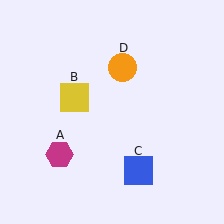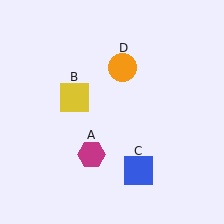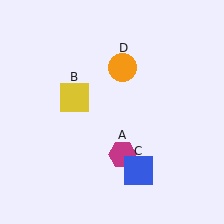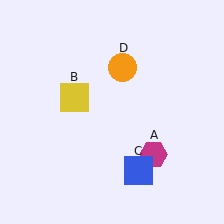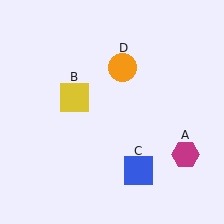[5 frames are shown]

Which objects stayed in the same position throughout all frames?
Yellow square (object B) and blue square (object C) and orange circle (object D) remained stationary.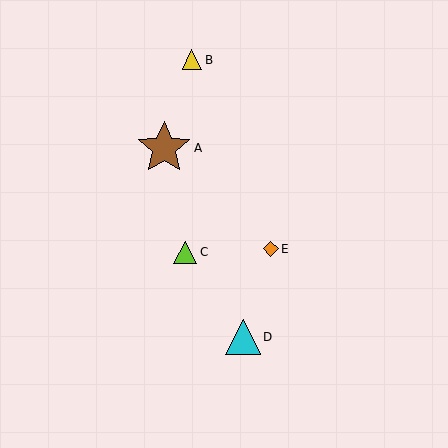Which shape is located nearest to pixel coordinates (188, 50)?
The yellow triangle (labeled B) at (192, 60) is nearest to that location.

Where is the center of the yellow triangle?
The center of the yellow triangle is at (192, 60).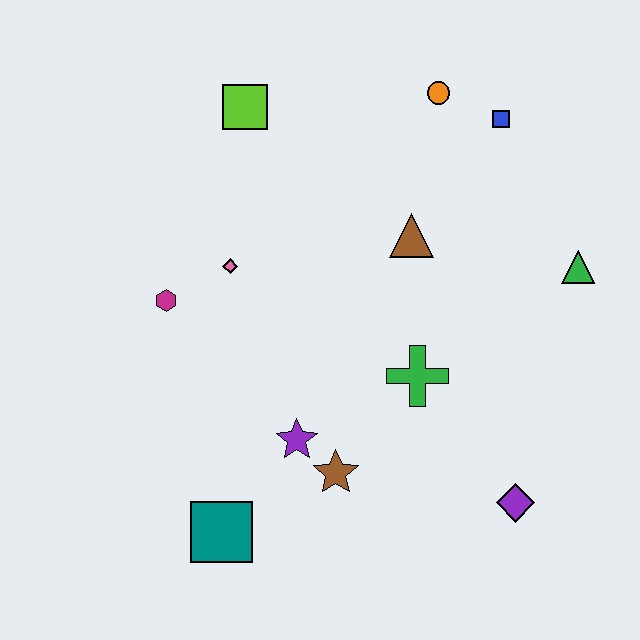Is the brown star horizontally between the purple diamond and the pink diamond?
Yes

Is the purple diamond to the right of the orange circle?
Yes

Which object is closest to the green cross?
The brown star is closest to the green cross.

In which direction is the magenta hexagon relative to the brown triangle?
The magenta hexagon is to the left of the brown triangle.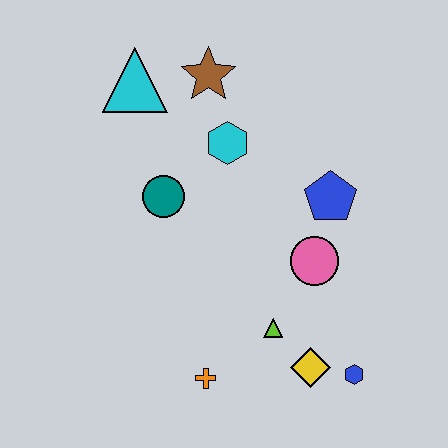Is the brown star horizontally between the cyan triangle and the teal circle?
No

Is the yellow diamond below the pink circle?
Yes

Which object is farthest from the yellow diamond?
The cyan triangle is farthest from the yellow diamond.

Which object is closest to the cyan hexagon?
The brown star is closest to the cyan hexagon.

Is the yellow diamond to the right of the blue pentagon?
No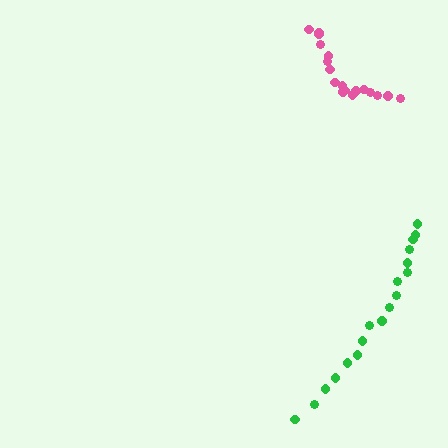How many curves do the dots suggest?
There are 2 distinct paths.